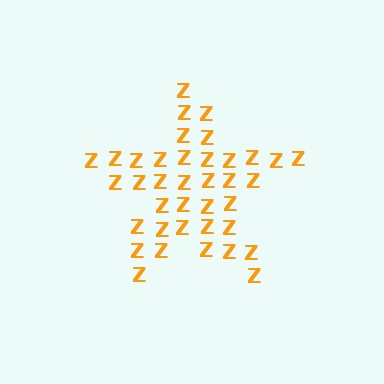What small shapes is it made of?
It is made of small letter Z's.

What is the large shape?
The large shape is a star.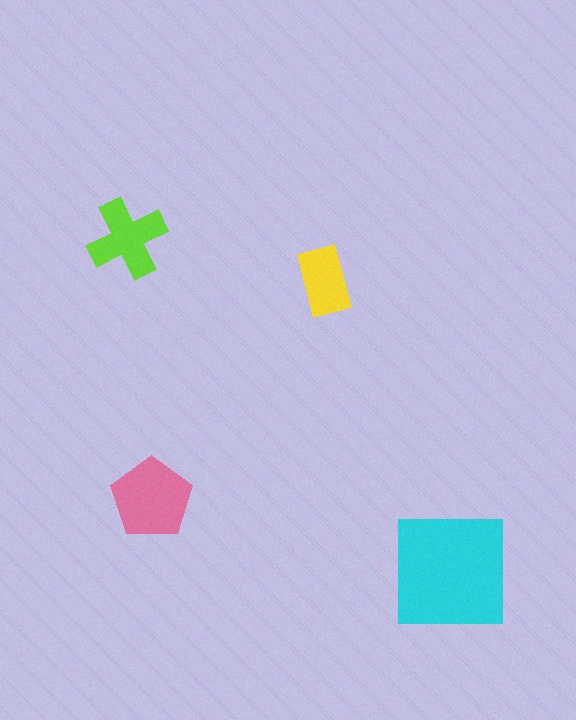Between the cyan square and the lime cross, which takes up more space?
The cyan square.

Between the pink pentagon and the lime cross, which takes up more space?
The pink pentagon.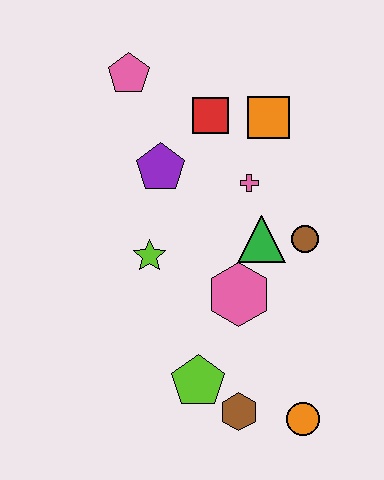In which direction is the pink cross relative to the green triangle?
The pink cross is above the green triangle.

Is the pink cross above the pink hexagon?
Yes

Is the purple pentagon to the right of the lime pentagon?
No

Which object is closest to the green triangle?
The brown circle is closest to the green triangle.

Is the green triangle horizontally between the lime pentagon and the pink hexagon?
No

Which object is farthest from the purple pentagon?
The orange circle is farthest from the purple pentagon.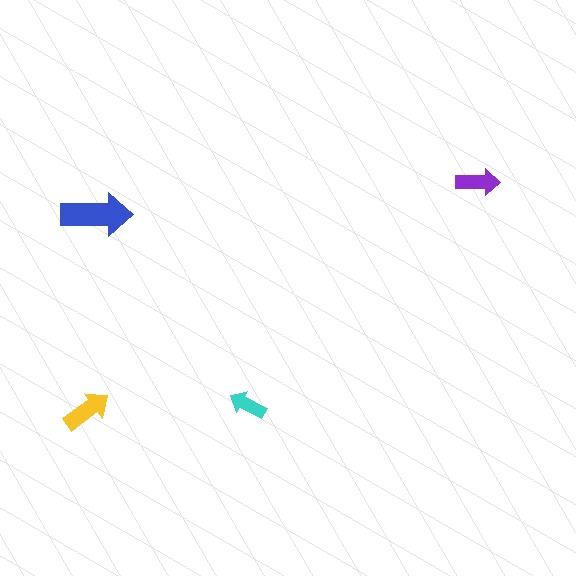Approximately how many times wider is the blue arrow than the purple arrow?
About 1.5 times wider.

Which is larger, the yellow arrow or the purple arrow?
The yellow one.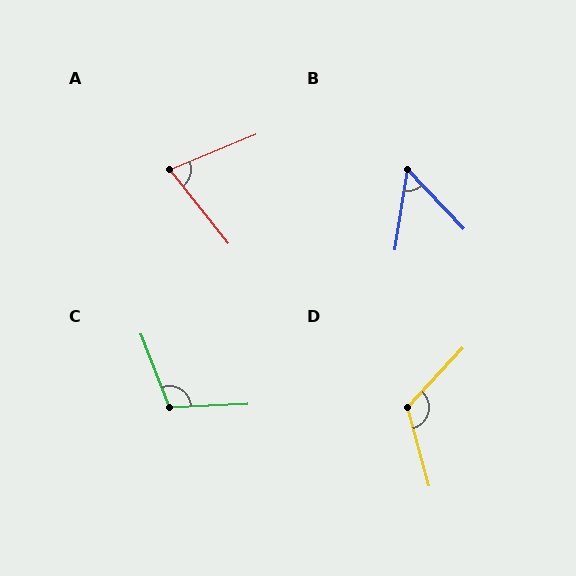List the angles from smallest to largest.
B (52°), A (74°), C (108°), D (121°).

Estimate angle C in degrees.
Approximately 108 degrees.